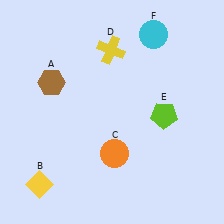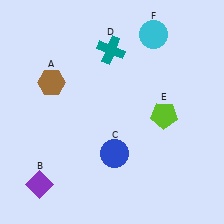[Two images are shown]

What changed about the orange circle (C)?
In Image 1, C is orange. In Image 2, it changed to blue.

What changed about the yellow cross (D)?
In Image 1, D is yellow. In Image 2, it changed to teal.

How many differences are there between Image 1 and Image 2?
There are 3 differences between the two images.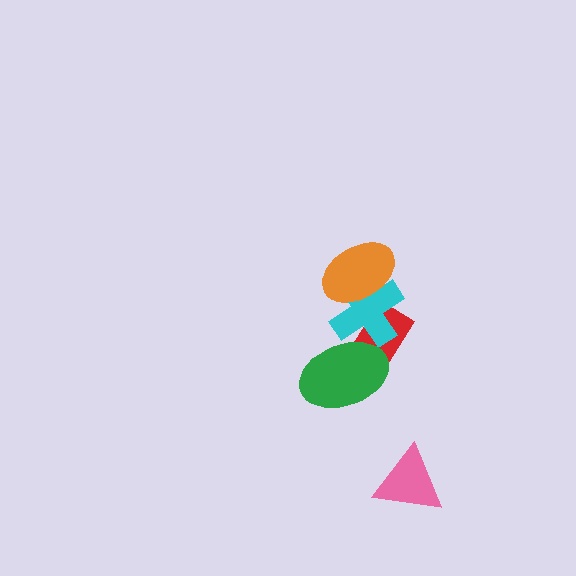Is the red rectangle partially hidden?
Yes, it is partially covered by another shape.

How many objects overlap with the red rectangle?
2 objects overlap with the red rectangle.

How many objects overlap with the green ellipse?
2 objects overlap with the green ellipse.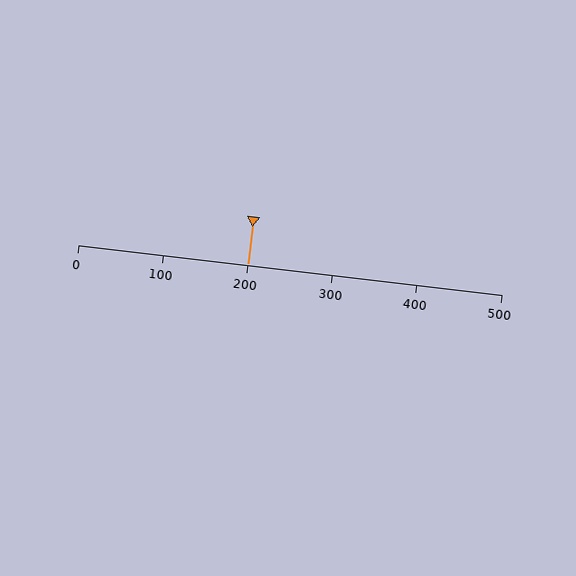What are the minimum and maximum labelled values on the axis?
The axis runs from 0 to 500.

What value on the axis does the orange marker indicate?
The marker indicates approximately 200.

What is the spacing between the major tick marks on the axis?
The major ticks are spaced 100 apart.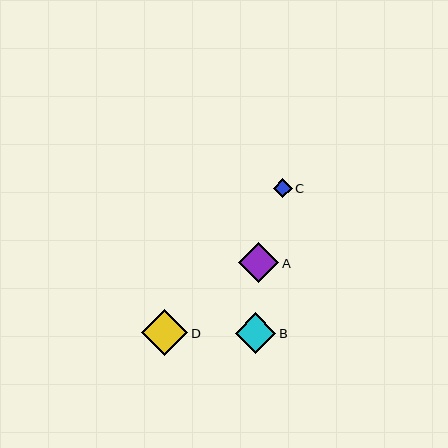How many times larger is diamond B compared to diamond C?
Diamond B is approximately 2.2 times the size of diamond C.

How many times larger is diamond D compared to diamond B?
Diamond D is approximately 1.1 times the size of diamond B.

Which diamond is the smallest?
Diamond C is the smallest with a size of approximately 19 pixels.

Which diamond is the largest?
Diamond D is the largest with a size of approximately 46 pixels.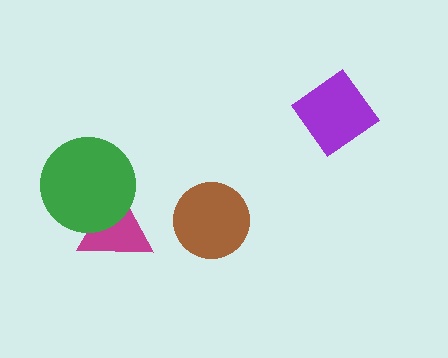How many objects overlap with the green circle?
1 object overlaps with the green circle.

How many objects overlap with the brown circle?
0 objects overlap with the brown circle.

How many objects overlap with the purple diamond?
0 objects overlap with the purple diamond.